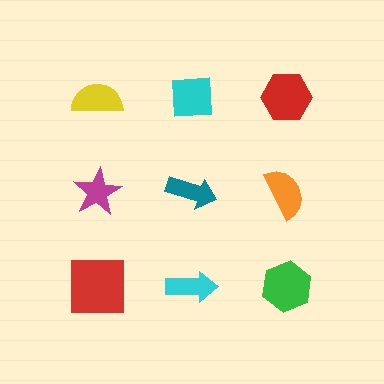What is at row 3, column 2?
A cyan arrow.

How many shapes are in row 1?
3 shapes.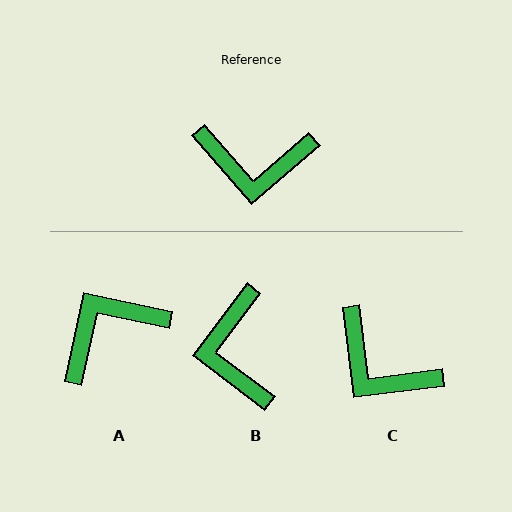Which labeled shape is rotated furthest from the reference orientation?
A, about 143 degrees away.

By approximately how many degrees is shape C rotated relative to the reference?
Approximately 34 degrees clockwise.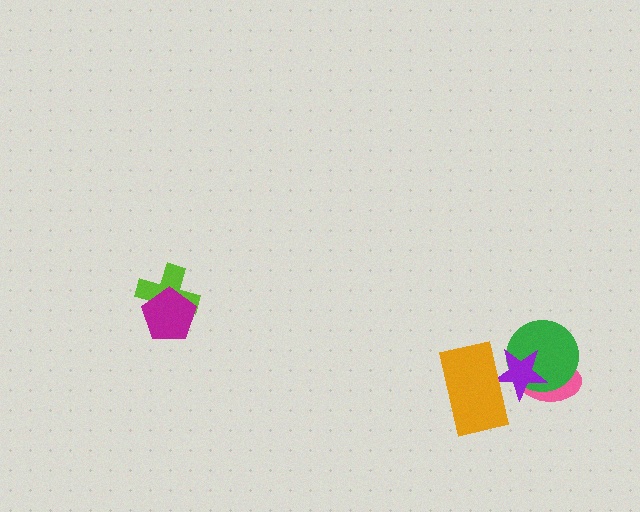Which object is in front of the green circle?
The purple star is in front of the green circle.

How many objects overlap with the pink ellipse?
2 objects overlap with the pink ellipse.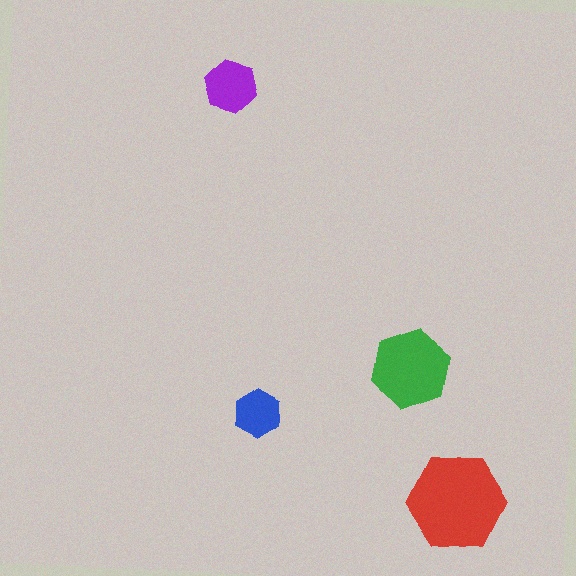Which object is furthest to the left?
The purple hexagon is leftmost.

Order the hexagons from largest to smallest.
the red one, the green one, the purple one, the blue one.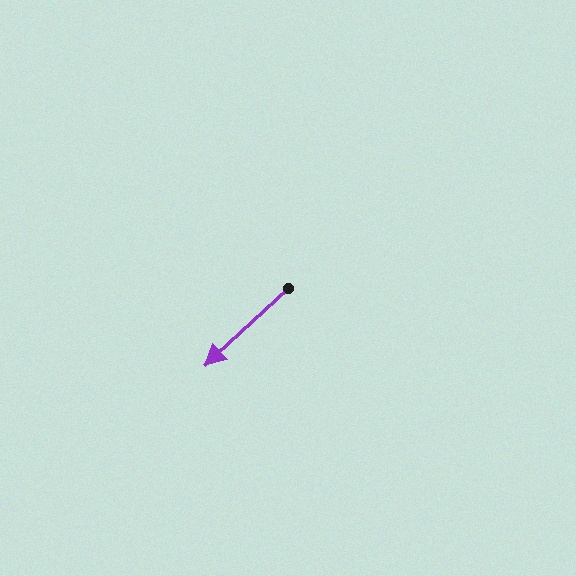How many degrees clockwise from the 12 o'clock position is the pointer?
Approximately 227 degrees.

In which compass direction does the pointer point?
Southwest.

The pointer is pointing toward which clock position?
Roughly 8 o'clock.